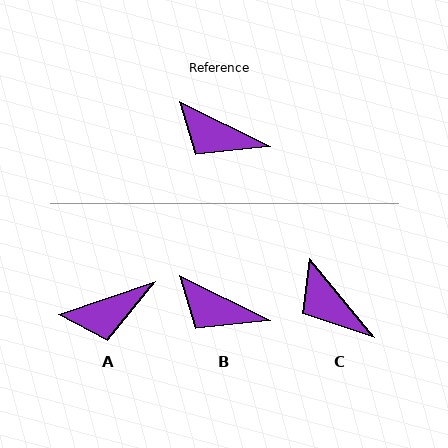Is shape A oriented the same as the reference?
No, it is off by about 45 degrees.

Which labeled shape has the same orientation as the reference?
B.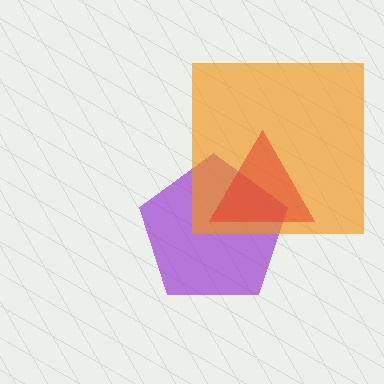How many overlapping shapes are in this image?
There are 3 overlapping shapes in the image.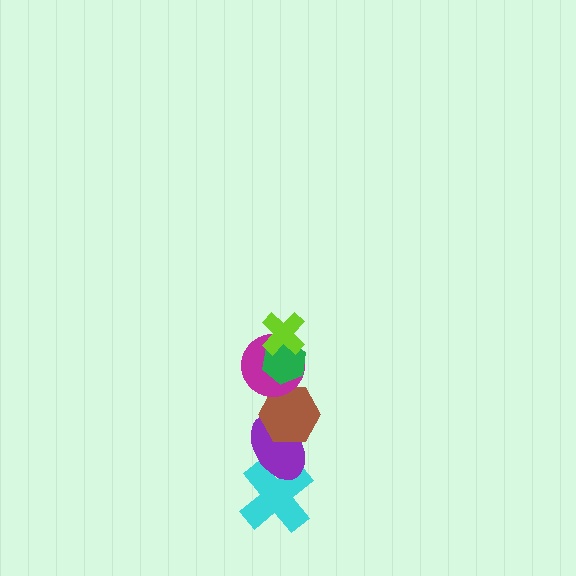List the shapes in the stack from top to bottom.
From top to bottom: the lime cross, the green hexagon, the magenta circle, the brown hexagon, the purple ellipse, the cyan cross.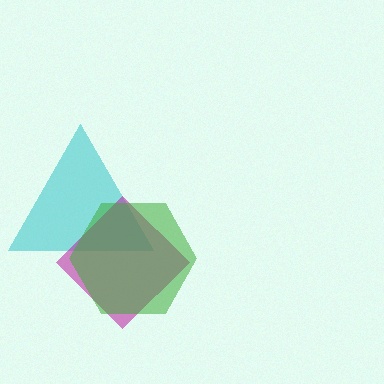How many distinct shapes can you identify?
There are 3 distinct shapes: a cyan triangle, a magenta diamond, a green hexagon.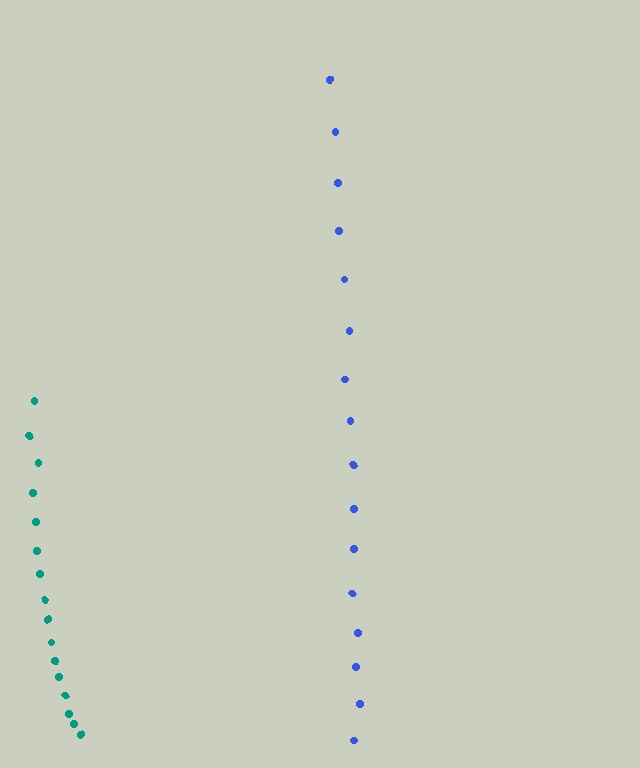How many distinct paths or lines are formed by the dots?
There are 2 distinct paths.